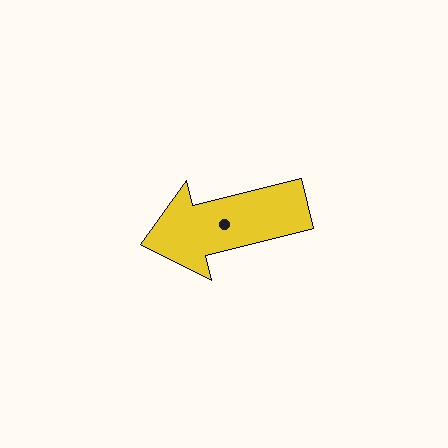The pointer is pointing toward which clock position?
Roughly 9 o'clock.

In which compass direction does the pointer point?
West.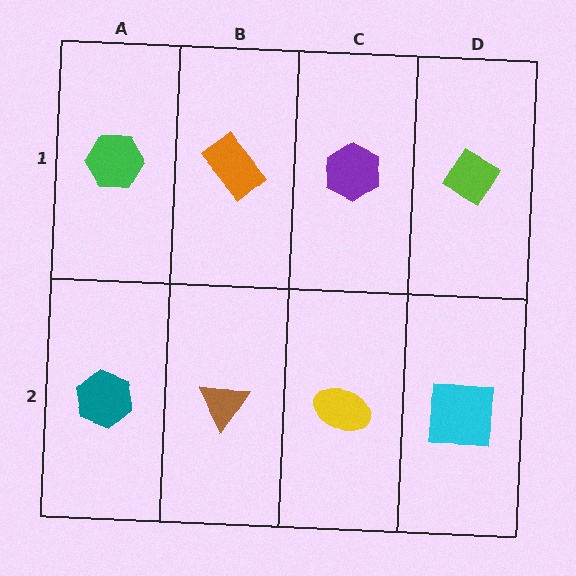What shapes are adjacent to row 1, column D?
A cyan square (row 2, column D), a purple hexagon (row 1, column C).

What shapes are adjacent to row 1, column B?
A brown triangle (row 2, column B), a green hexagon (row 1, column A), a purple hexagon (row 1, column C).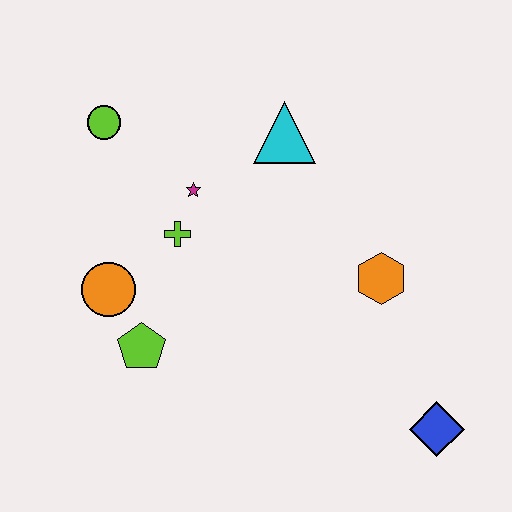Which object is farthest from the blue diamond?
The lime circle is farthest from the blue diamond.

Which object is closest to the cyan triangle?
The magenta star is closest to the cyan triangle.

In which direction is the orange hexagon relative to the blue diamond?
The orange hexagon is above the blue diamond.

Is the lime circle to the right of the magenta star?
No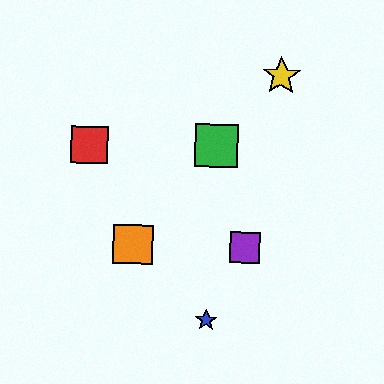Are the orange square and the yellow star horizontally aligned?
No, the orange square is at y≈244 and the yellow star is at y≈76.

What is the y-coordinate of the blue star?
The blue star is at y≈320.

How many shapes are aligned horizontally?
2 shapes (the purple square, the orange square) are aligned horizontally.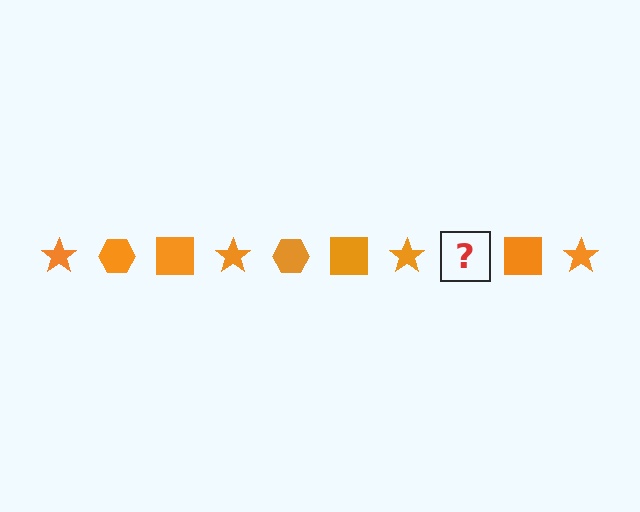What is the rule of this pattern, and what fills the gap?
The rule is that the pattern cycles through star, hexagon, square shapes in orange. The gap should be filled with an orange hexagon.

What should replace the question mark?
The question mark should be replaced with an orange hexagon.